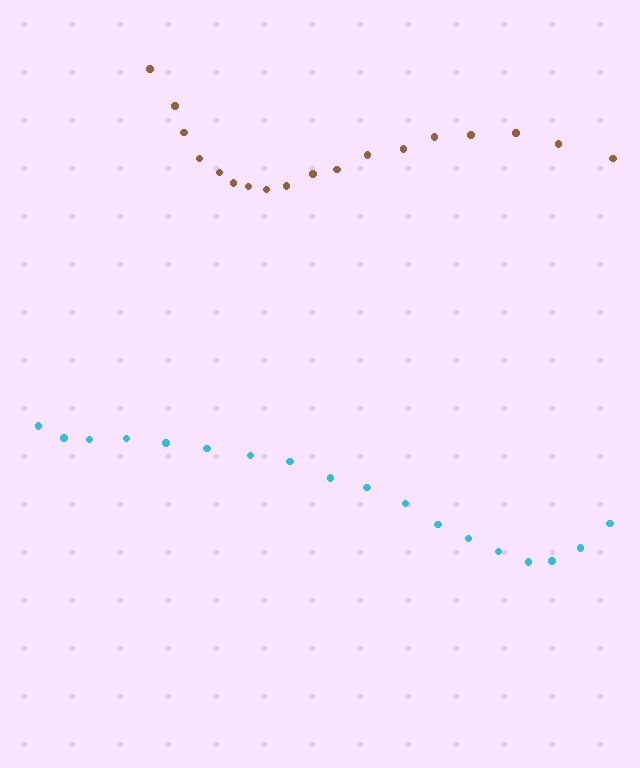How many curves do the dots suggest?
There are 2 distinct paths.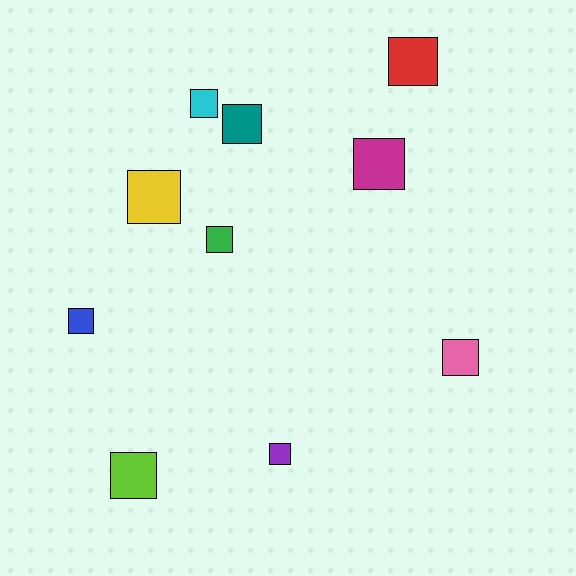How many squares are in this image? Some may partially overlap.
There are 10 squares.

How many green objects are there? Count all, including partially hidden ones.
There is 1 green object.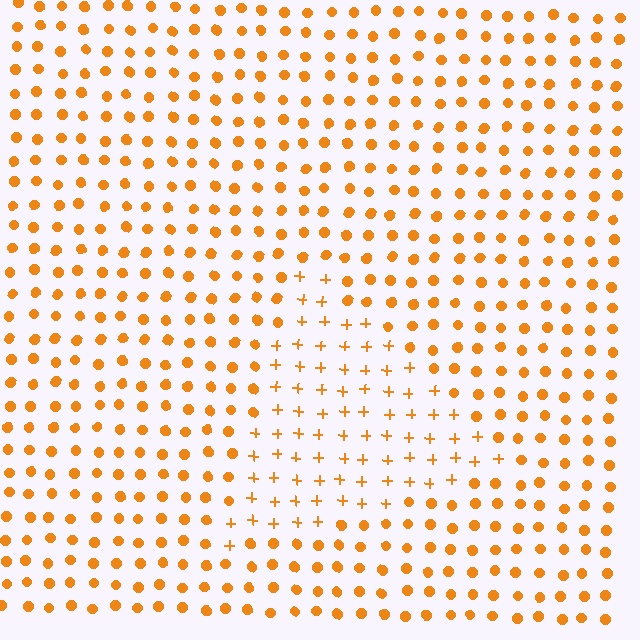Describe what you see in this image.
The image is filled with small orange elements arranged in a uniform grid. A triangle-shaped region contains plus signs, while the surrounding area contains circles. The boundary is defined purely by the change in element shape.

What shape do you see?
I see a triangle.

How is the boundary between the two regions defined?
The boundary is defined by a change in element shape: plus signs inside vs. circles outside. All elements share the same color and spacing.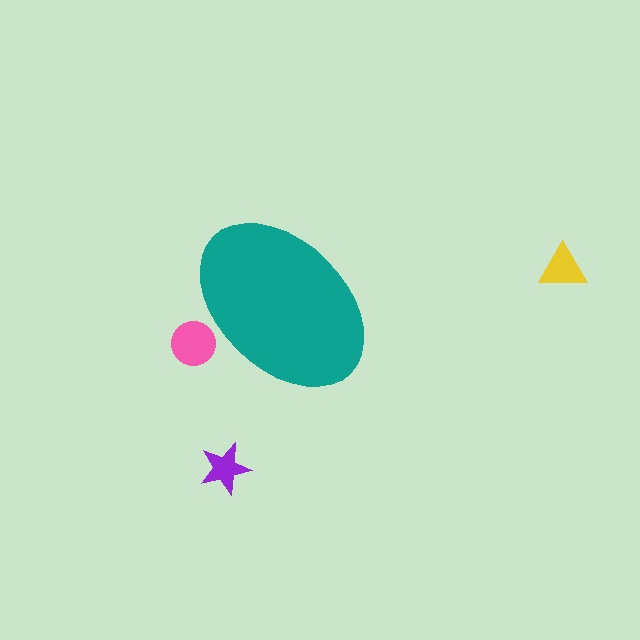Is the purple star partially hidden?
No, the purple star is fully visible.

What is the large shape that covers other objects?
A teal ellipse.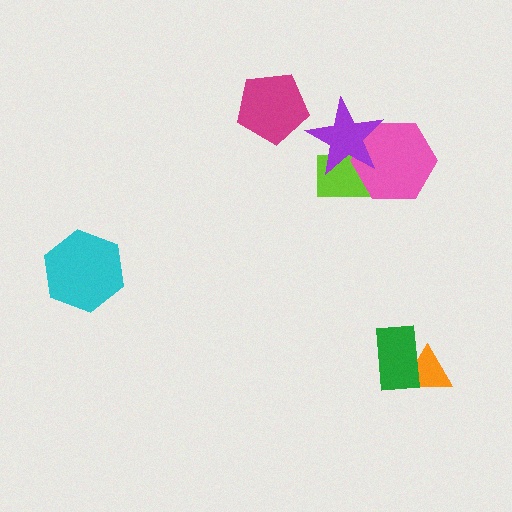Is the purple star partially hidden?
No, no other shape covers it.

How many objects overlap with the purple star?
2 objects overlap with the purple star.